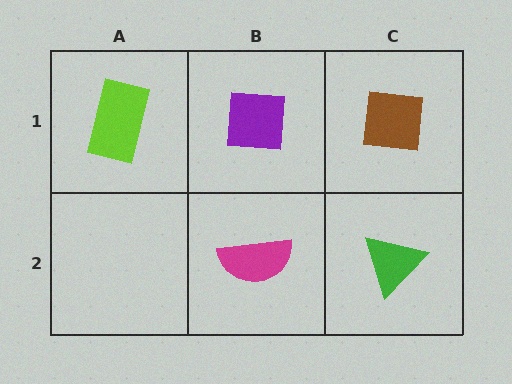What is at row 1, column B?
A purple square.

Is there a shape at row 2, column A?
No, that cell is empty.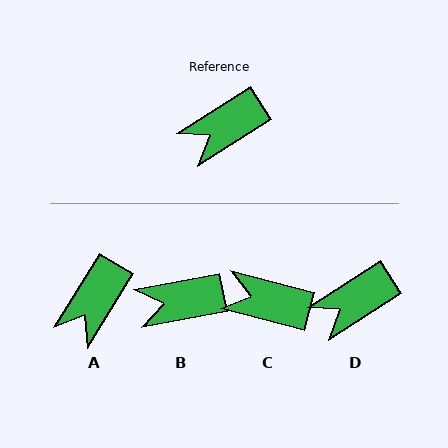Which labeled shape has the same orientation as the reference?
D.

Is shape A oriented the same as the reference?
No, it is off by about 26 degrees.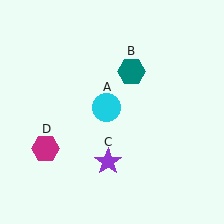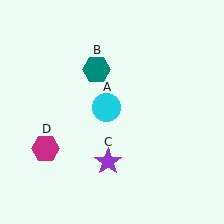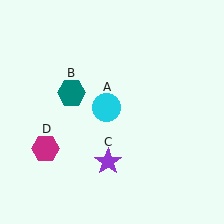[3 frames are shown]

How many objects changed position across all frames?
1 object changed position: teal hexagon (object B).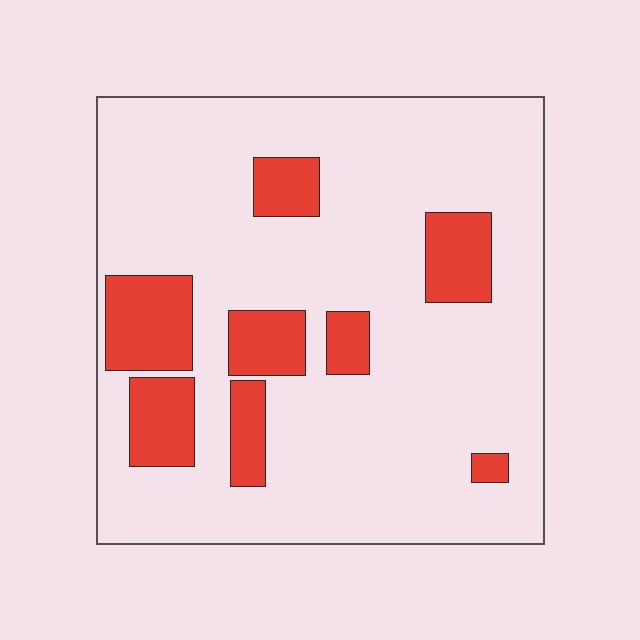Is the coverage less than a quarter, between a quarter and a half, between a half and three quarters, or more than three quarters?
Less than a quarter.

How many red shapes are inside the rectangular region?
8.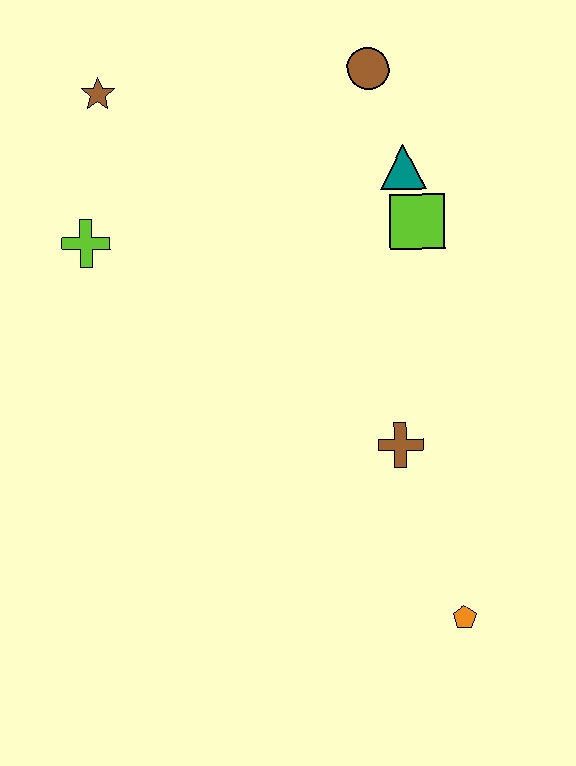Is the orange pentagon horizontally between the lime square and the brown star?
No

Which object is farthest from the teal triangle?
The orange pentagon is farthest from the teal triangle.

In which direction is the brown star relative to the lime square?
The brown star is to the left of the lime square.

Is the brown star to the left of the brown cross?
Yes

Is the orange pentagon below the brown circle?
Yes